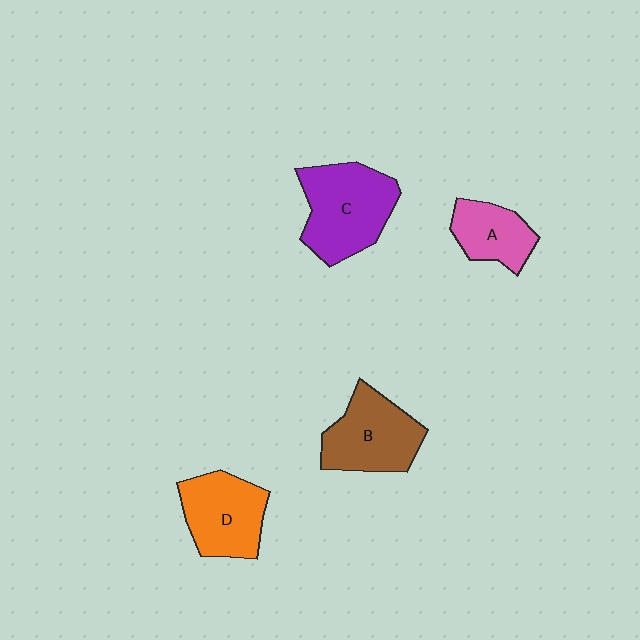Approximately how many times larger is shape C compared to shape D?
Approximately 1.2 times.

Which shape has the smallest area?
Shape A (pink).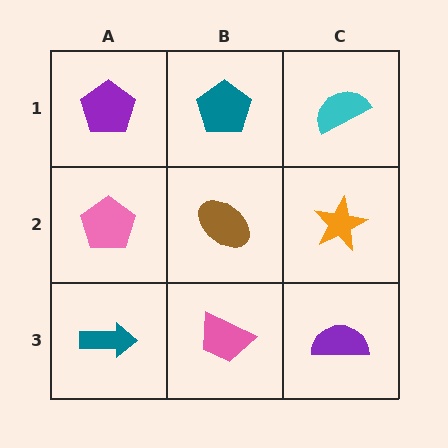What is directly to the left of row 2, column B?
A pink pentagon.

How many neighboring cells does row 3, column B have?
3.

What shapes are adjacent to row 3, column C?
An orange star (row 2, column C), a pink trapezoid (row 3, column B).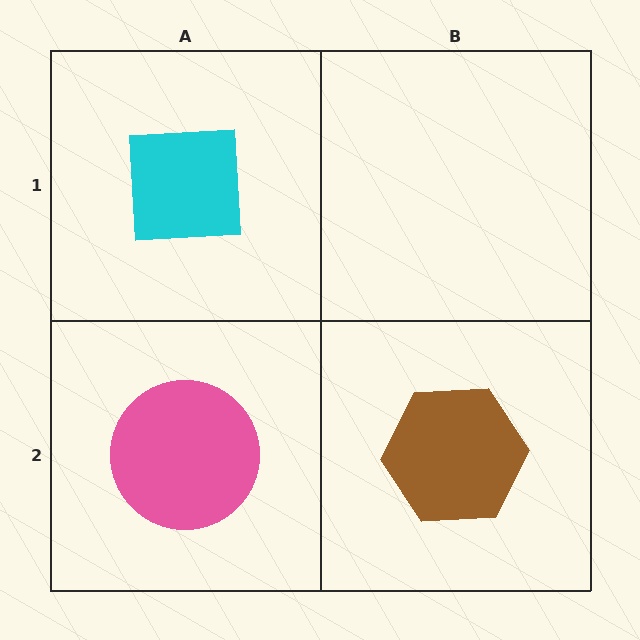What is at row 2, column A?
A pink circle.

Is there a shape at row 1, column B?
No, that cell is empty.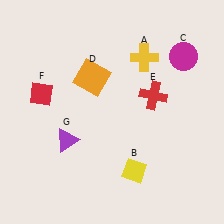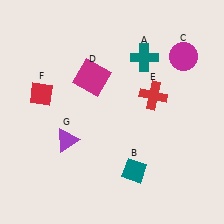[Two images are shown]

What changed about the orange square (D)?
In Image 1, D is orange. In Image 2, it changed to magenta.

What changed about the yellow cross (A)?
In Image 1, A is yellow. In Image 2, it changed to teal.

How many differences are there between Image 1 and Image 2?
There are 3 differences between the two images.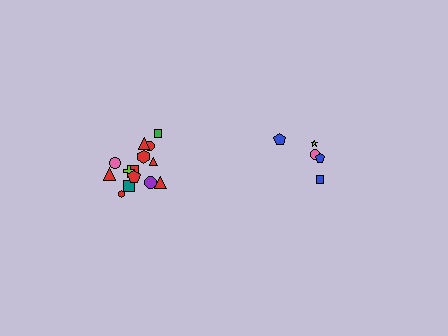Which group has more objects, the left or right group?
The left group.